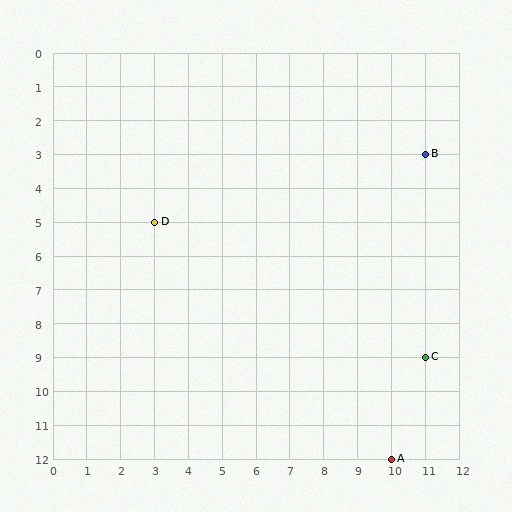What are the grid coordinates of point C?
Point C is at grid coordinates (11, 9).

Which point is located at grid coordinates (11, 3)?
Point B is at (11, 3).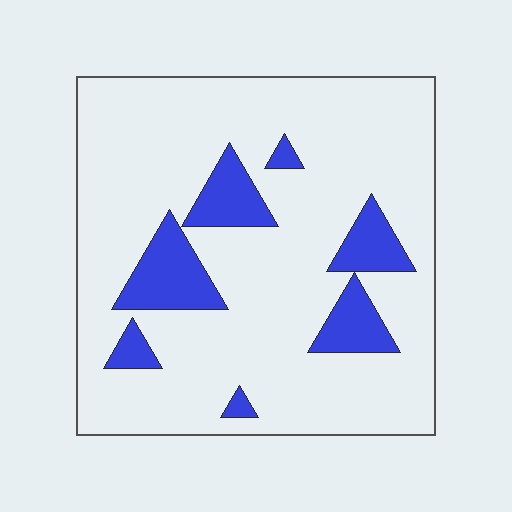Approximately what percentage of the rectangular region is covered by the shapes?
Approximately 15%.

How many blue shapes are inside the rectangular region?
7.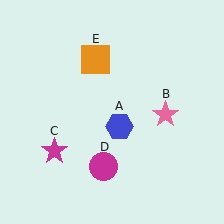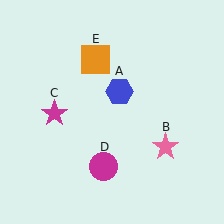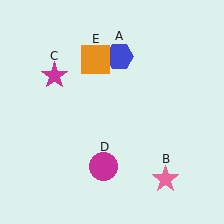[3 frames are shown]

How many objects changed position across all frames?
3 objects changed position: blue hexagon (object A), pink star (object B), magenta star (object C).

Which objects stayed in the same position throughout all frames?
Magenta circle (object D) and orange square (object E) remained stationary.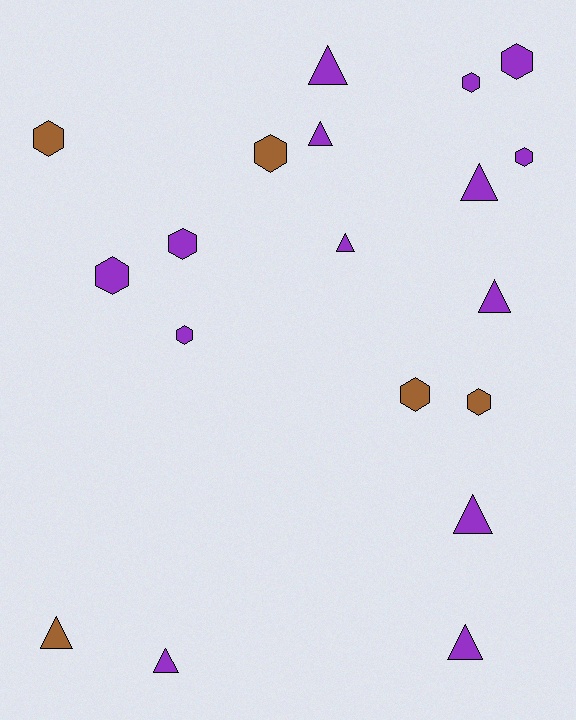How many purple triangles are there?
There are 8 purple triangles.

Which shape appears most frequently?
Hexagon, with 10 objects.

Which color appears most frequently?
Purple, with 14 objects.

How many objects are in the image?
There are 19 objects.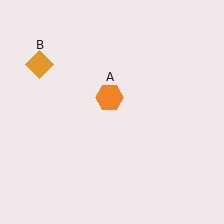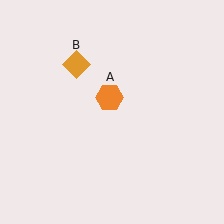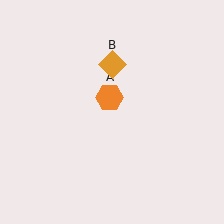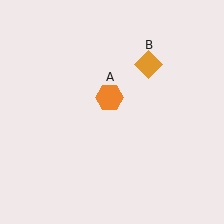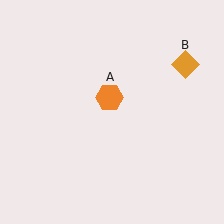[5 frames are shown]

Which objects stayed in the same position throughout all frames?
Orange hexagon (object A) remained stationary.